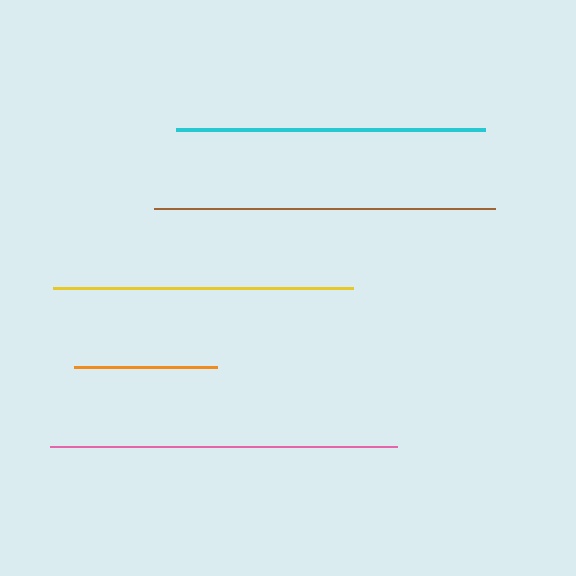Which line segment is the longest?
The pink line is the longest at approximately 348 pixels.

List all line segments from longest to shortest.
From longest to shortest: pink, brown, cyan, yellow, orange.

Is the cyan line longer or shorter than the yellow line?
The cyan line is longer than the yellow line.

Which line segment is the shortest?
The orange line is the shortest at approximately 143 pixels.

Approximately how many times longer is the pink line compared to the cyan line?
The pink line is approximately 1.1 times the length of the cyan line.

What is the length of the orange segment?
The orange segment is approximately 143 pixels long.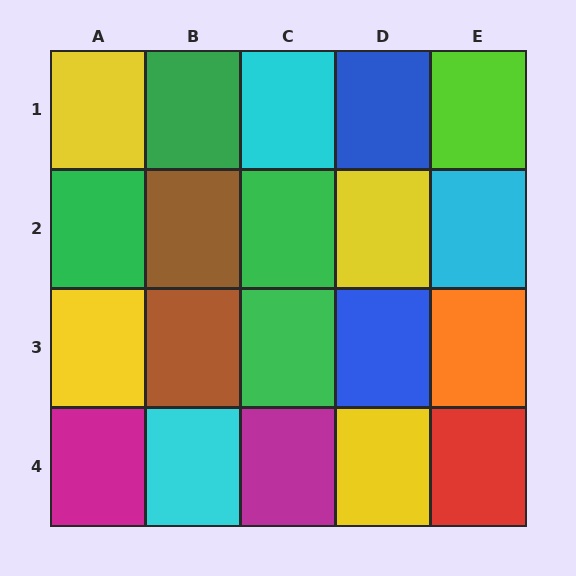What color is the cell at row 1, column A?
Yellow.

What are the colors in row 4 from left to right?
Magenta, cyan, magenta, yellow, red.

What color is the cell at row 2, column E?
Cyan.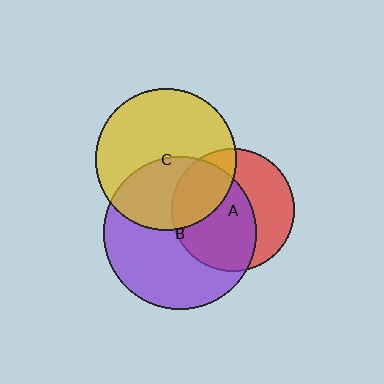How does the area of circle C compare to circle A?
Approximately 1.3 times.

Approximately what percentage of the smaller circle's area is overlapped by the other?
Approximately 40%.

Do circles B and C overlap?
Yes.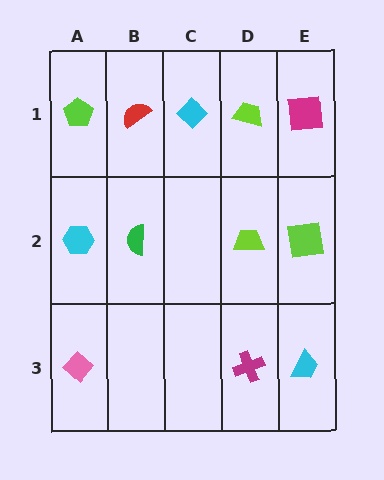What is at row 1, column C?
A cyan diamond.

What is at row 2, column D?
A lime trapezoid.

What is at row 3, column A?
A pink diamond.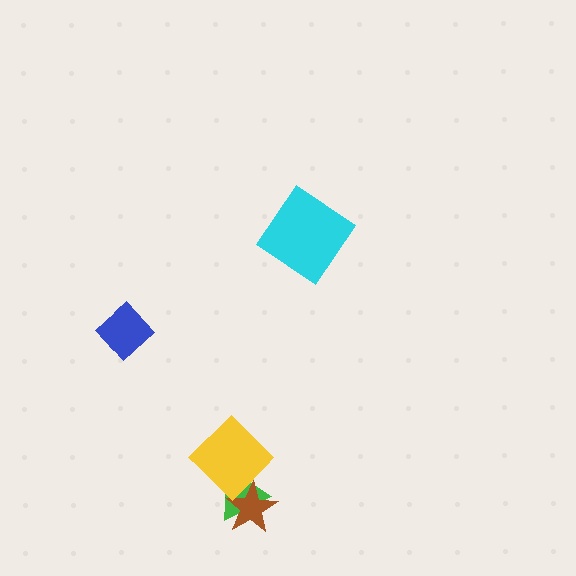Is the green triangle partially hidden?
Yes, it is partially covered by another shape.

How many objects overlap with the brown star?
2 objects overlap with the brown star.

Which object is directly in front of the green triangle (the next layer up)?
The brown star is directly in front of the green triangle.